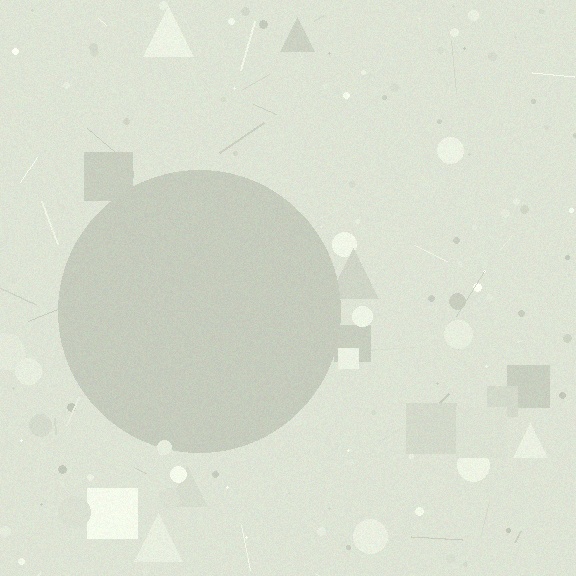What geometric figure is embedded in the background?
A circle is embedded in the background.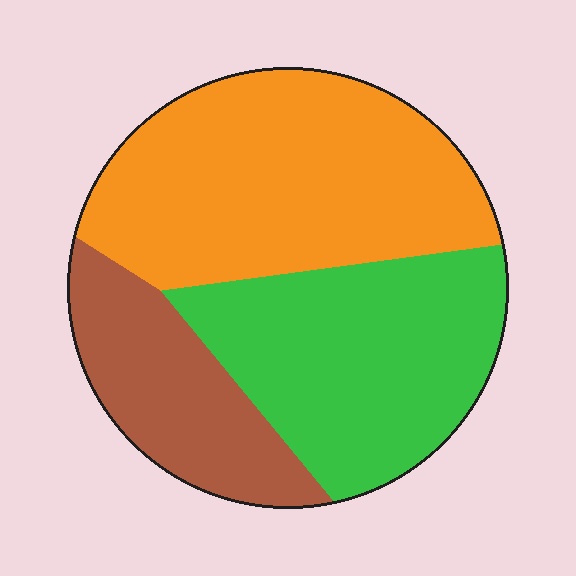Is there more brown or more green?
Green.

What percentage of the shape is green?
Green takes up about one third (1/3) of the shape.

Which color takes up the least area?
Brown, at roughly 20%.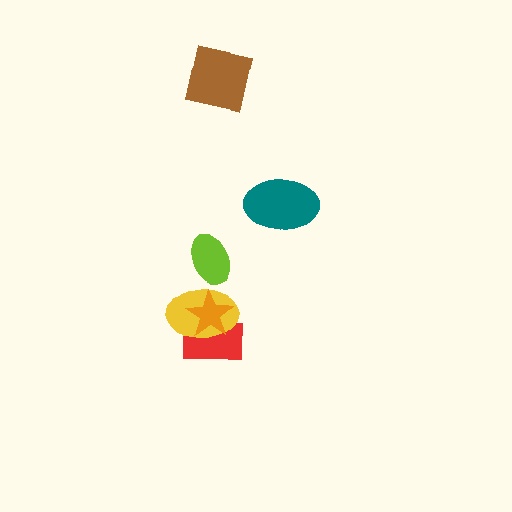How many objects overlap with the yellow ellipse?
3 objects overlap with the yellow ellipse.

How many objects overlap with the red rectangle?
2 objects overlap with the red rectangle.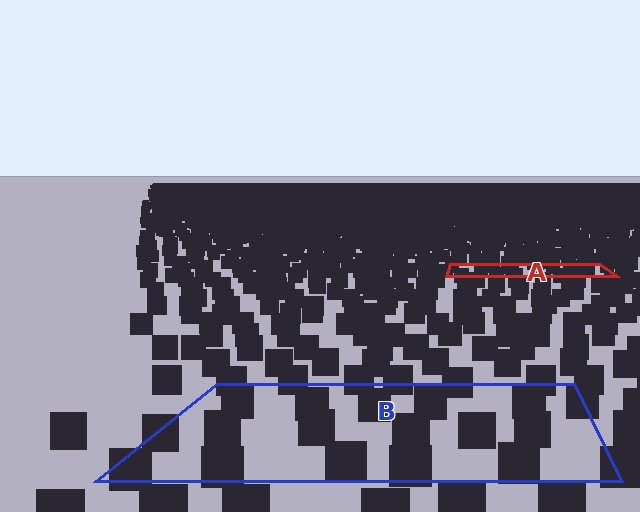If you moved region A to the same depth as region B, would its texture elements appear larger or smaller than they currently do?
They would appear larger. At a closer depth, the same texture elements are projected at a bigger on-screen size.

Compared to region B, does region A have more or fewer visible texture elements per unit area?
Region A has more texture elements per unit area — they are packed more densely because it is farther away.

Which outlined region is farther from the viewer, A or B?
Region A is farther from the viewer — the texture elements inside it appear smaller and more densely packed.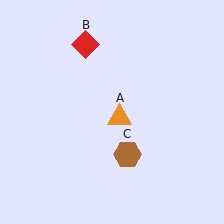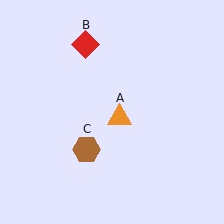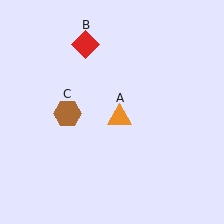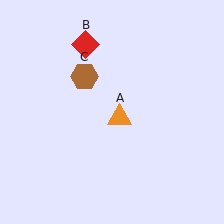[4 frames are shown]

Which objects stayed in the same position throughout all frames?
Orange triangle (object A) and red diamond (object B) remained stationary.